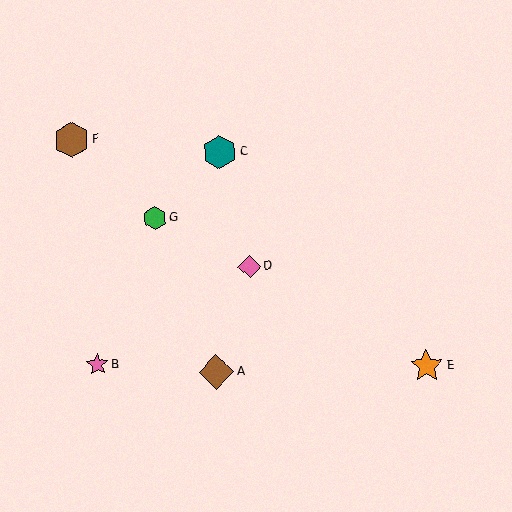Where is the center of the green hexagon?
The center of the green hexagon is at (155, 218).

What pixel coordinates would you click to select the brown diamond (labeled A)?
Click at (216, 372) to select the brown diamond A.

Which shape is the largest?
The brown hexagon (labeled F) is the largest.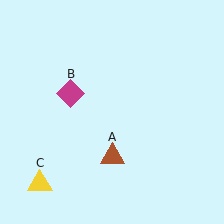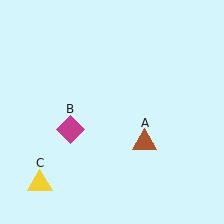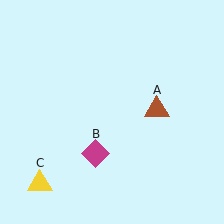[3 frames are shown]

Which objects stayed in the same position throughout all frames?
Yellow triangle (object C) remained stationary.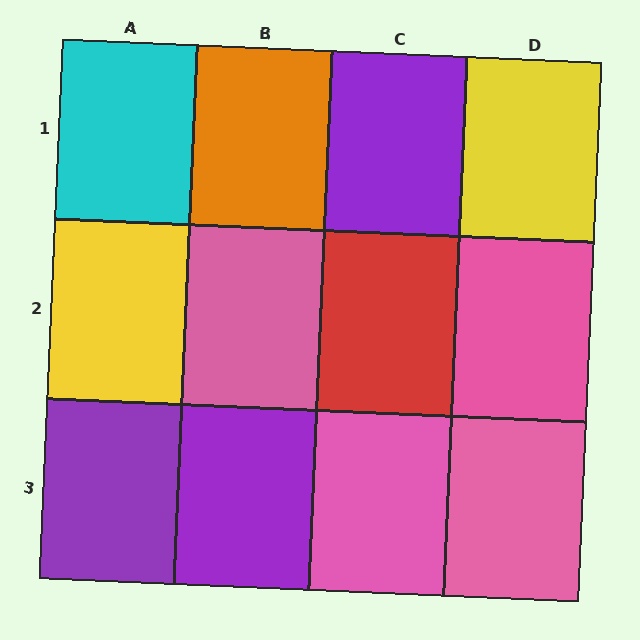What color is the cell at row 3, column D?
Pink.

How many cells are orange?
1 cell is orange.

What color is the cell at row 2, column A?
Yellow.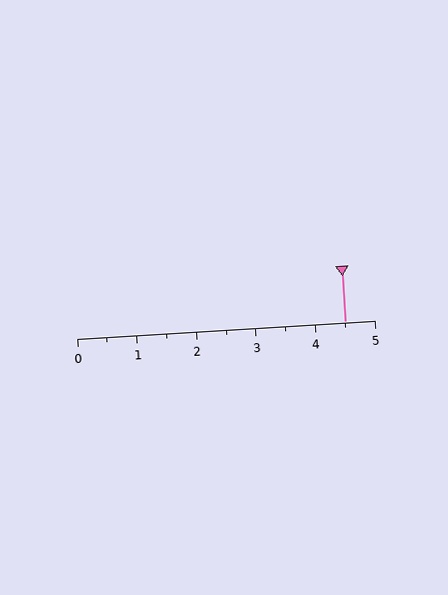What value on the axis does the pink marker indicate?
The marker indicates approximately 4.5.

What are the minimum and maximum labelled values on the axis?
The axis runs from 0 to 5.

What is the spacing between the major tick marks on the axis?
The major ticks are spaced 1 apart.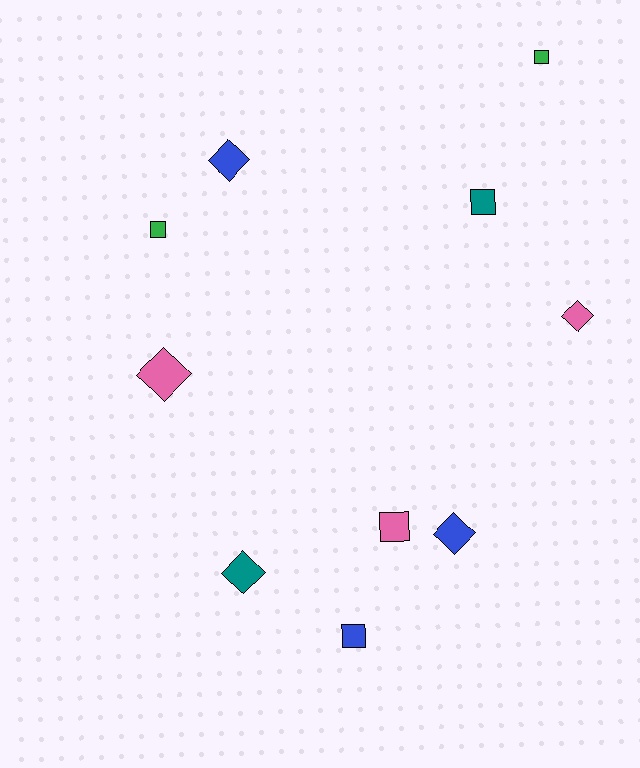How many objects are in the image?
There are 10 objects.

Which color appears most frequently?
Blue, with 3 objects.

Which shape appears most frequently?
Diamond, with 5 objects.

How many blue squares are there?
There is 1 blue square.